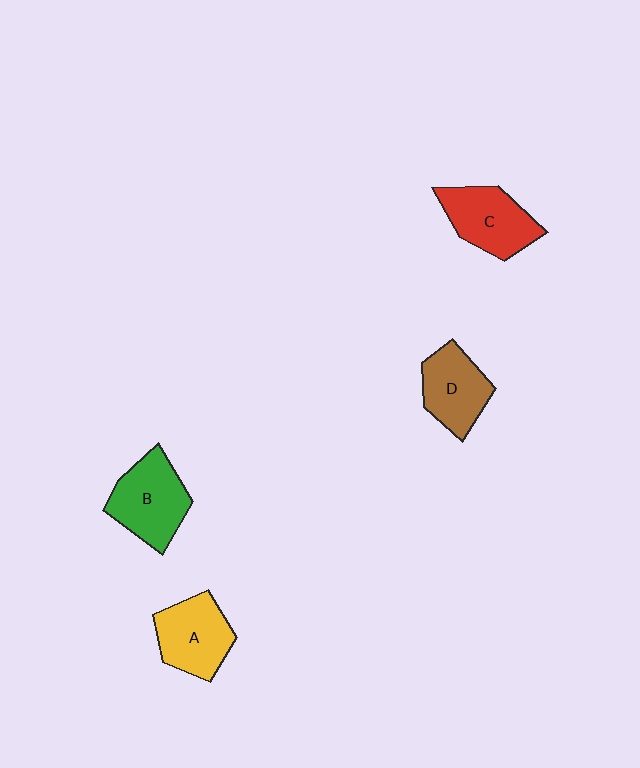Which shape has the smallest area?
Shape D (brown).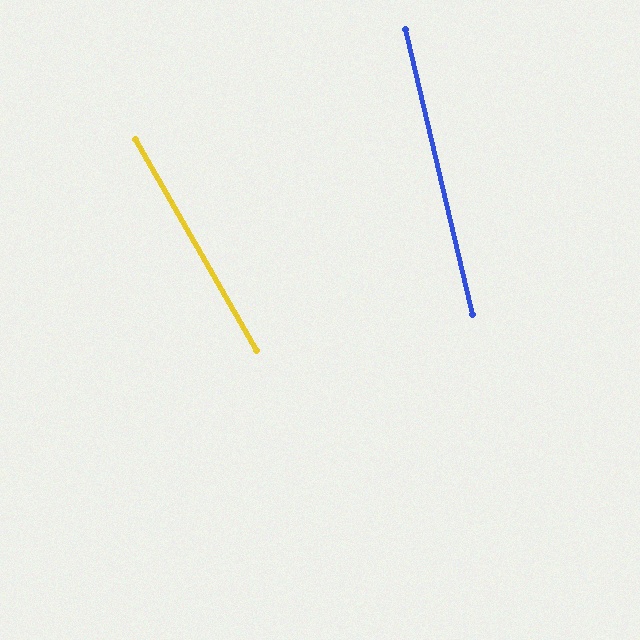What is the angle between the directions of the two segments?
Approximately 17 degrees.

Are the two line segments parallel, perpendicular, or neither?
Neither parallel nor perpendicular — they differ by about 17°.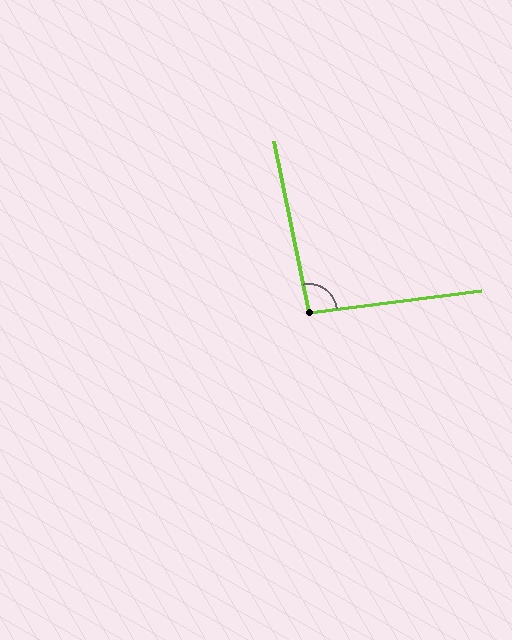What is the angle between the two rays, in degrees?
Approximately 94 degrees.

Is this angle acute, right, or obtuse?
It is approximately a right angle.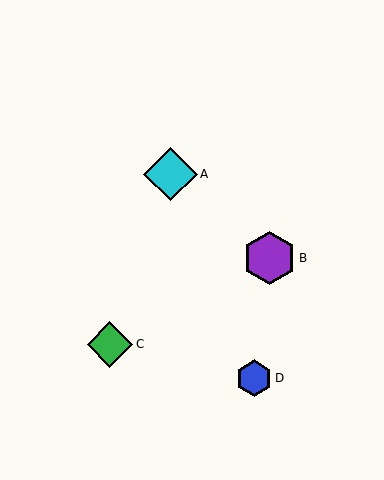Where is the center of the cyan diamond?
The center of the cyan diamond is at (171, 174).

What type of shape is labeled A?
Shape A is a cyan diamond.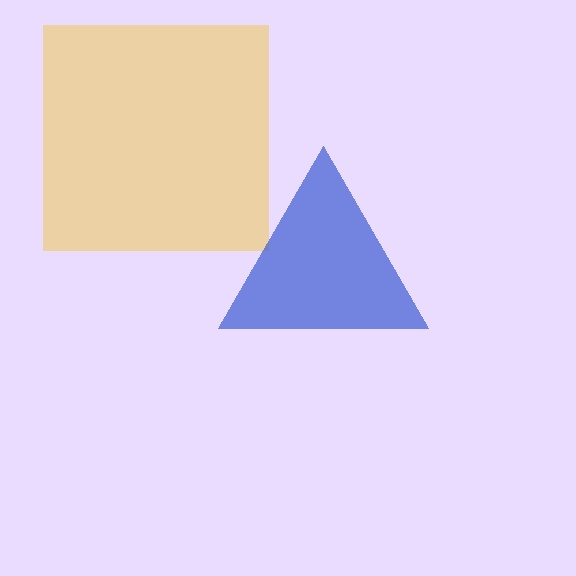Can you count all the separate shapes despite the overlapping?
Yes, there are 2 separate shapes.